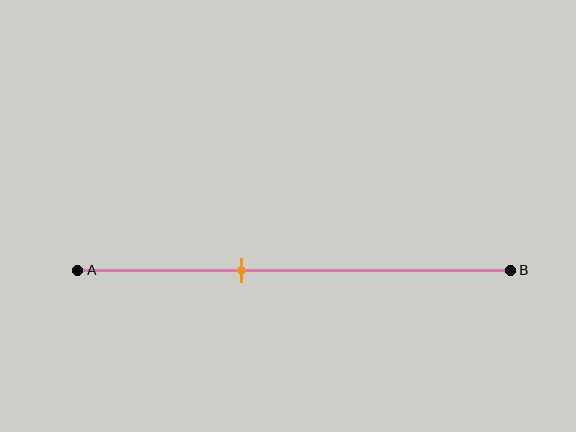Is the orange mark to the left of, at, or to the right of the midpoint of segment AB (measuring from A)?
The orange mark is to the left of the midpoint of segment AB.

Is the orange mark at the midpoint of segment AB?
No, the mark is at about 40% from A, not at the 50% midpoint.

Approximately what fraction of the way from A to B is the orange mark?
The orange mark is approximately 40% of the way from A to B.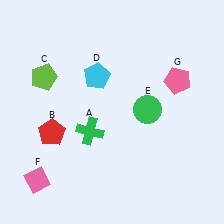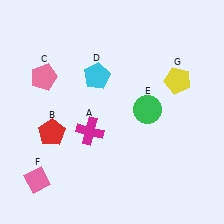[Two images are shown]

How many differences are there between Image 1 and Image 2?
There are 3 differences between the two images.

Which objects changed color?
A changed from green to magenta. C changed from lime to pink. G changed from pink to yellow.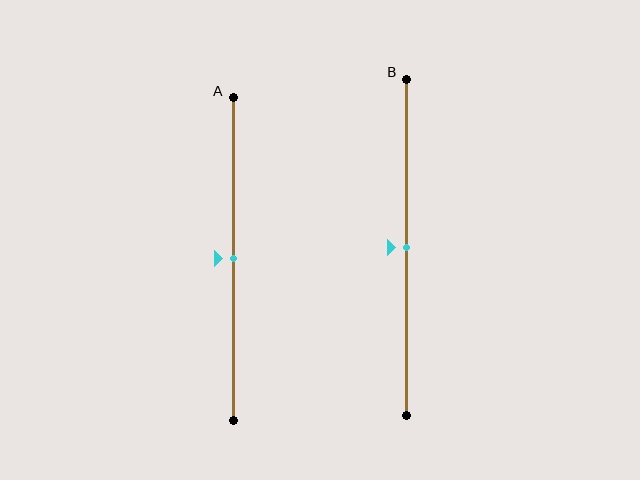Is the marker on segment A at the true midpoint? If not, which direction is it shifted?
Yes, the marker on segment A is at the true midpoint.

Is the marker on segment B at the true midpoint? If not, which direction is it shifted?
Yes, the marker on segment B is at the true midpoint.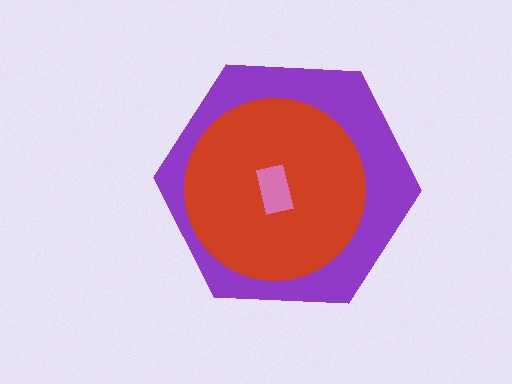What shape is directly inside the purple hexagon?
The red circle.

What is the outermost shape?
The purple hexagon.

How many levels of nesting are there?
3.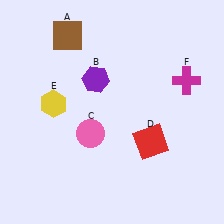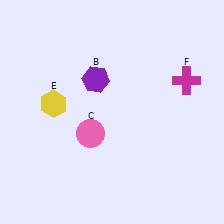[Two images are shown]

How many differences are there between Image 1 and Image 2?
There are 2 differences between the two images.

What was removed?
The brown square (A), the red square (D) were removed in Image 2.